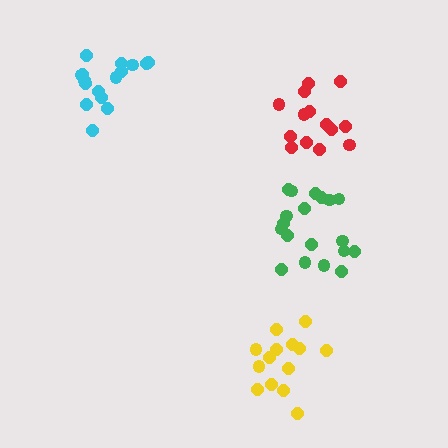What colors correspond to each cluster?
The clusters are colored: green, yellow, red, cyan.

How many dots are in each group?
Group 1: 19 dots, Group 2: 14 dots, Group 3: 14 dots, Group 4: 16 dots (63 total).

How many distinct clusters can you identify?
There are 4 distinct clusters.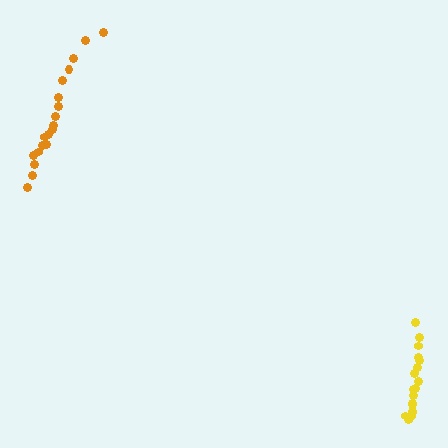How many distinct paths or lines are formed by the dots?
There are 2 distinct paths.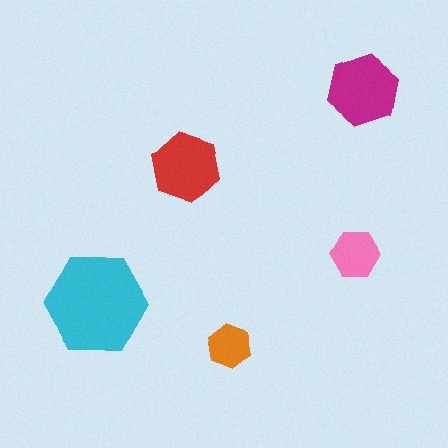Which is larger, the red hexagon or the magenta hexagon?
The magenta one.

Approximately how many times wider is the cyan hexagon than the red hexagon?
About 1.5 times wider.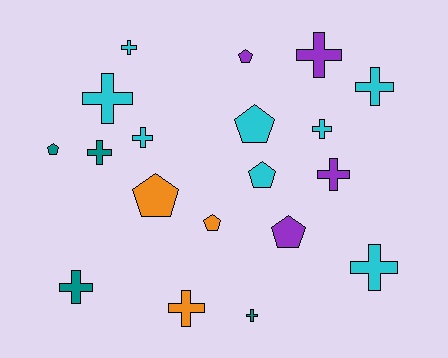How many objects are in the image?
There are 19 objects.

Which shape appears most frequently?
Cross, with 12 objects.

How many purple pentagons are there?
There are 2 purple pentagons.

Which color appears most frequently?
Cyan, with 8 objects.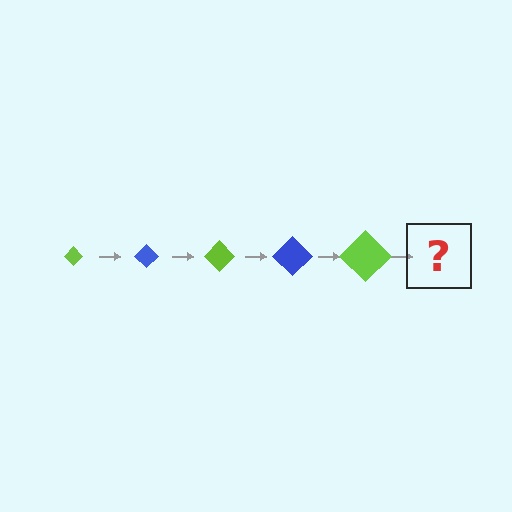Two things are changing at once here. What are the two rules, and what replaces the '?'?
The two rules are that the diamond grows larger each step and the color cycles through lime and blue. The '?' should be a blue diamond, larger than the previous one.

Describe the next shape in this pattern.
It should be a blue diamond, larger than the previous one.